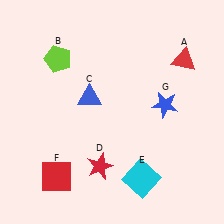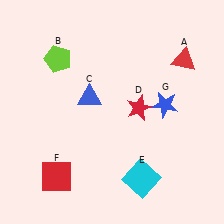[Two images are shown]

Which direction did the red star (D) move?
The red star (D) moved up.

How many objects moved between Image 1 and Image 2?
1 object moved between the two images.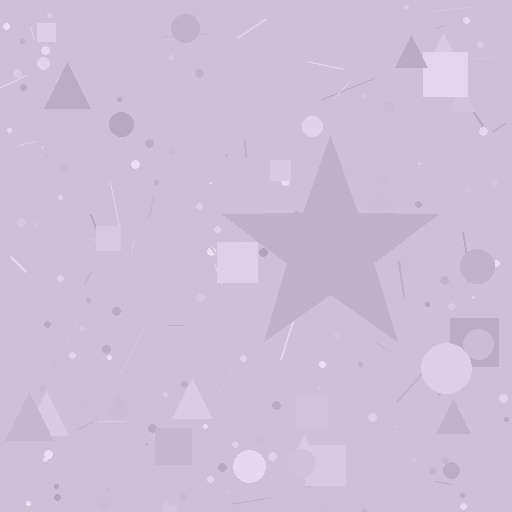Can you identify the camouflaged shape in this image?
The camouflaged shape is a star.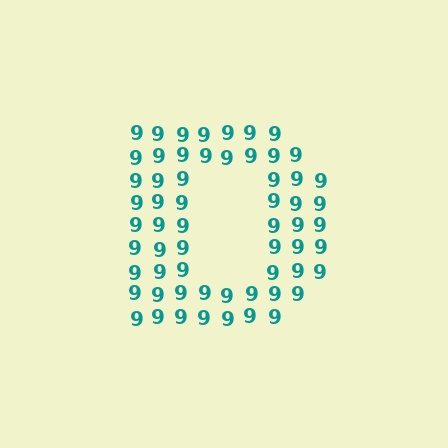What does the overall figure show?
The overall figure shows the letter D.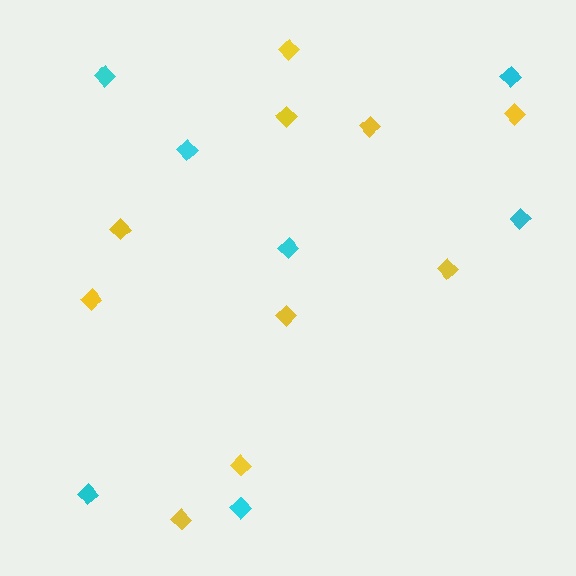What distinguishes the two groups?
There are 2 groups: one group of yellow diamonds (10) and one group of cyan diamonds (7).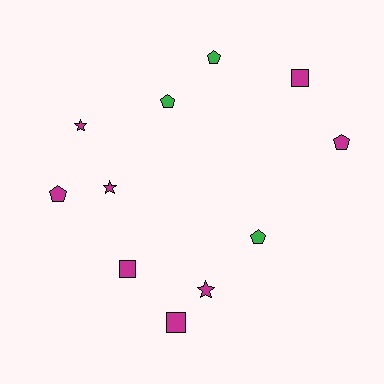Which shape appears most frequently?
Pentagon, with 5 objects.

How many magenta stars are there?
There are 3 magenta stars.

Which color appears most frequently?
Magenta, with 8 objects.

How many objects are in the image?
There are 11 objects.